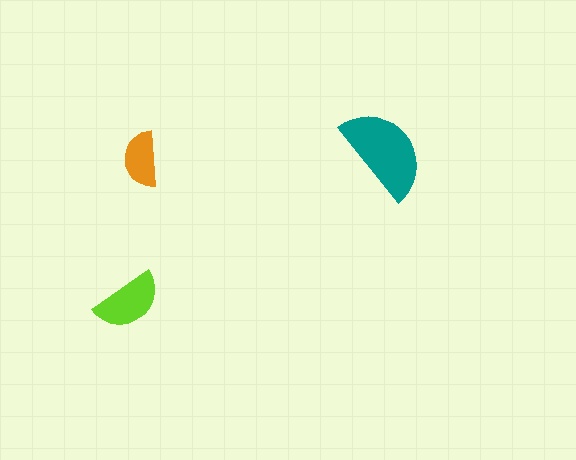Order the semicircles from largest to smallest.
the teal one, the lime one, the orange one.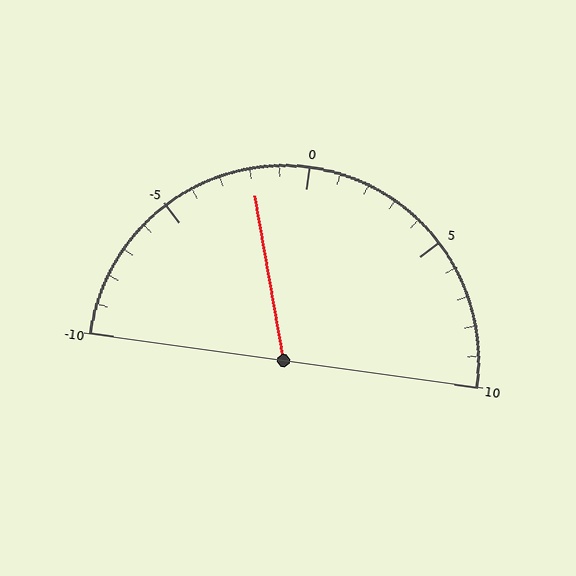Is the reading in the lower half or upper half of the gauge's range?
The reading is in the lower half of the range (-10 to 10).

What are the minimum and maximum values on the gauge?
The gauge ranges from -10 to 10.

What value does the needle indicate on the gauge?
The needle indicates approximately -2.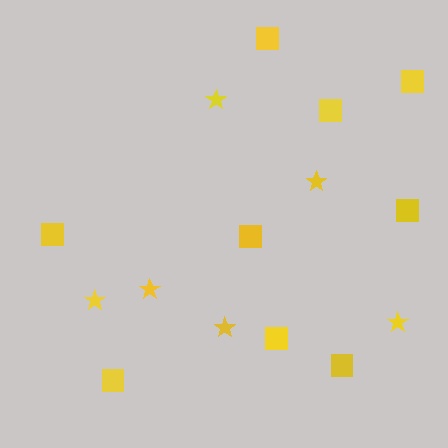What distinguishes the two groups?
There are 2 groups: one group of squares (9) and one group of stars (6).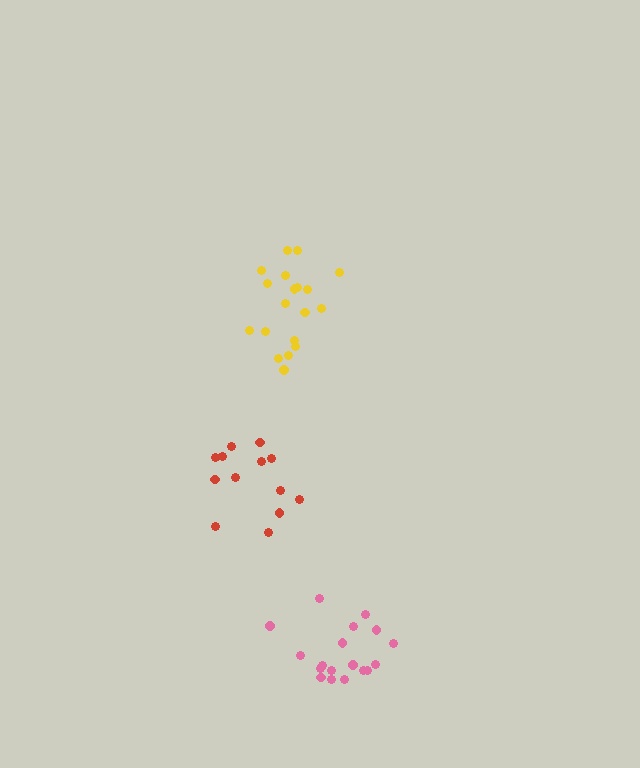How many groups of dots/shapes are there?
There are 3 groups.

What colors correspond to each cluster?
The clusters are colored: red, yellow, pink.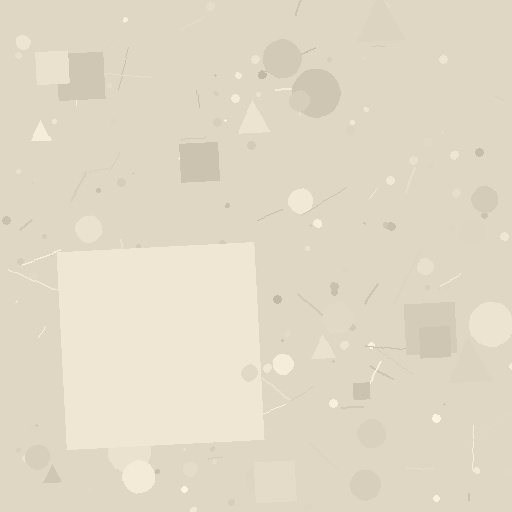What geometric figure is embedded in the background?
A square is embedded in the background.